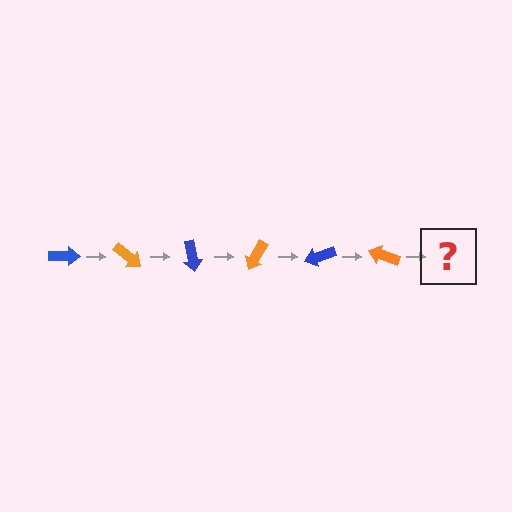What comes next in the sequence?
The next element should be a blue arrow, rotated 240 degrees from the start.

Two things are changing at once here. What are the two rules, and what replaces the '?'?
The two rules are that it rotates 40 degrees each step and the color cycles through blue and orange. The '?' should be a blue arrow, rotated 240 degrees from the start.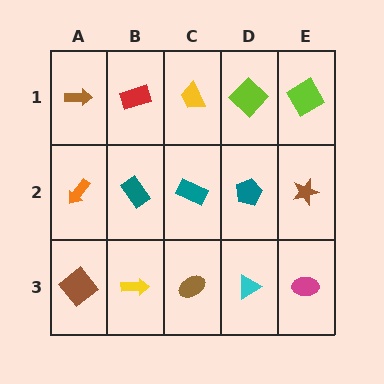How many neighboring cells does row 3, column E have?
2.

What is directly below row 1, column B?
A teal rectangle.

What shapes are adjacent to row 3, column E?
A brown star (row 2, column E), a cyan triangle (row 3, column D).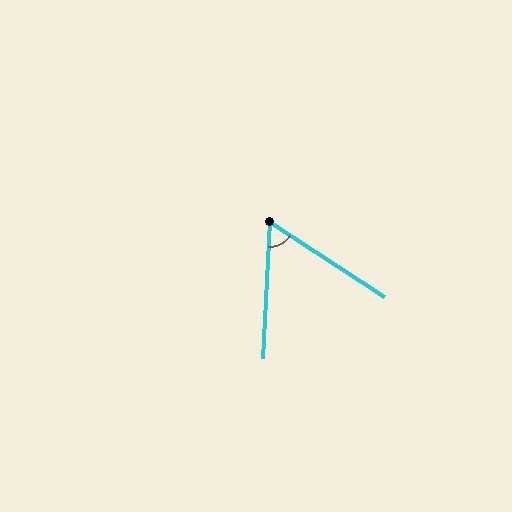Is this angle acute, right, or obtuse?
It is acute.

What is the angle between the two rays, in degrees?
Approximately 60 degrees.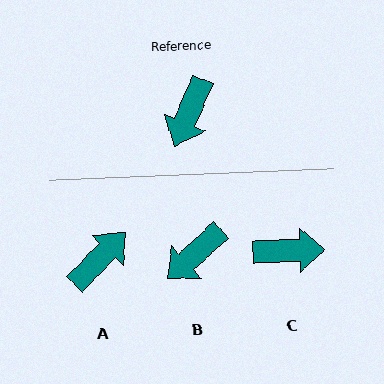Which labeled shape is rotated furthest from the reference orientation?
A, about 158 degrees away.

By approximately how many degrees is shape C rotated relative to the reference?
Approximately 115 degrees counter-clockwise.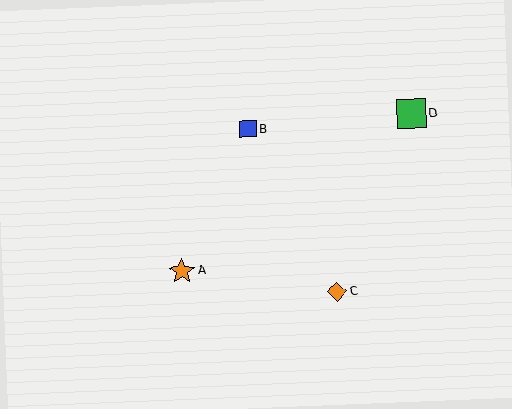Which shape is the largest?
The green square (labeled D) is the largest.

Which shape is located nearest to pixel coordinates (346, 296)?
The orange diamond (labeled C) at (337, 291) is nearest to that location.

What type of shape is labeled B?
Shape B is a blue square.